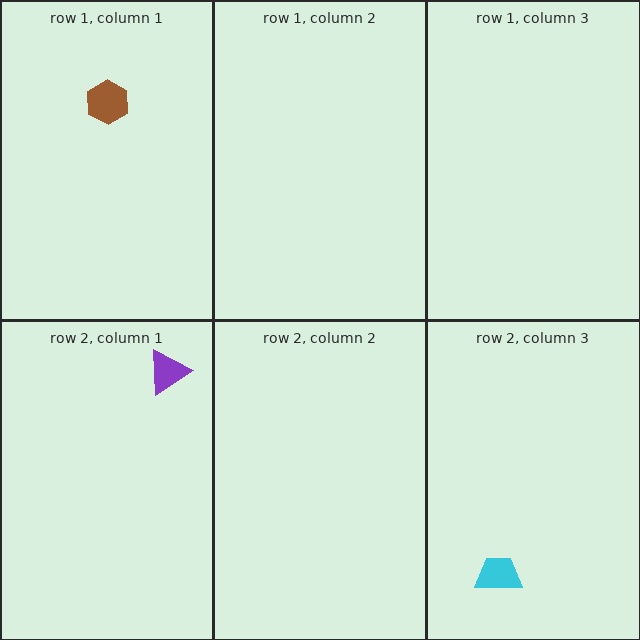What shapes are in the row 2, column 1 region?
The purple triangle.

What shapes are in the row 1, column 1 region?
The brown hexagon.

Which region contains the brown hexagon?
The row 1, column 1 region.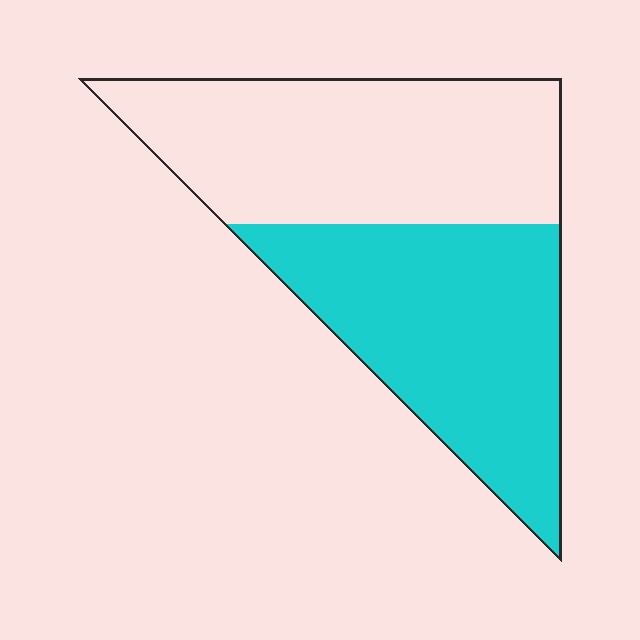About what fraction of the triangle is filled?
About one half (1/2).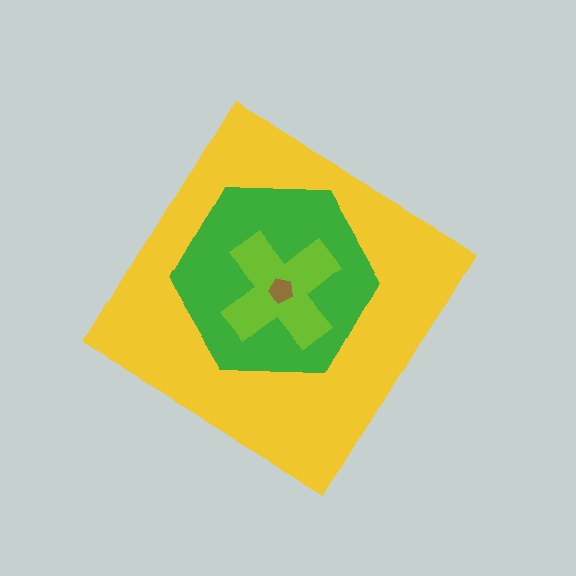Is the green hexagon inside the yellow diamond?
Yes.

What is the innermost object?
The brown pentagon.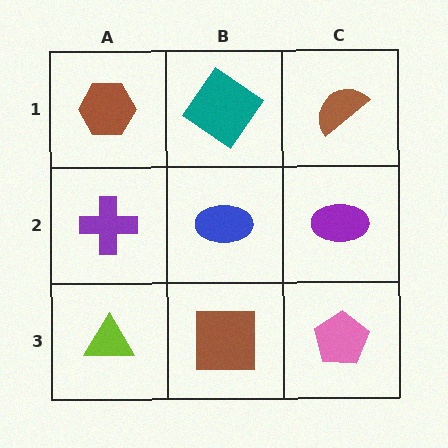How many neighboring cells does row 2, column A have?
3.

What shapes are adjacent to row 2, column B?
A teal diamond (row 1, column B), a brown square (row 3, column B), a purple cross (row 2, column A), a purple ellipse (row 2, column C).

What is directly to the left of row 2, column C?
A blue ellipse.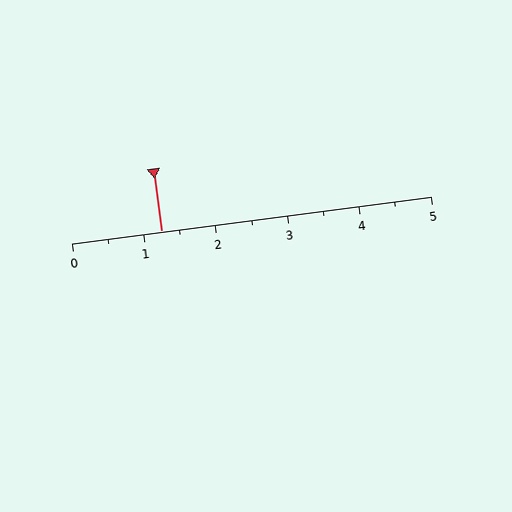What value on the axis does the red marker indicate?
The marker indicates approximately 1.2.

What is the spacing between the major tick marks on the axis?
The major ticks are spaced 1 apart.